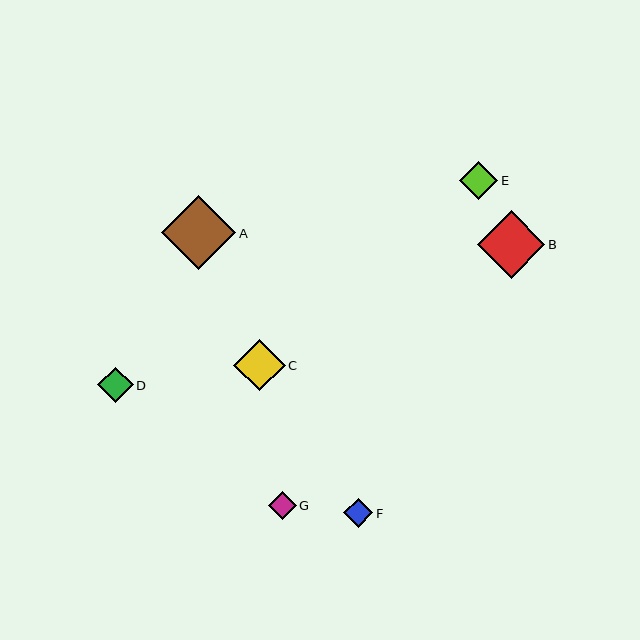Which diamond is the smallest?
Diamond G is the smallest with a size of approximately 28 pixels.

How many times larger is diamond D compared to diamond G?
Diamond D is approximately 1.3 times the size of diamond G.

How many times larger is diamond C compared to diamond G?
Diamond C is approximately 1.9 times the size of diamond G.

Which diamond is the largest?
Diamond A is the largest with a size of approximately 74 pixels.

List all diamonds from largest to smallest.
From largest to smallest: A, B, C, E, D, F, G.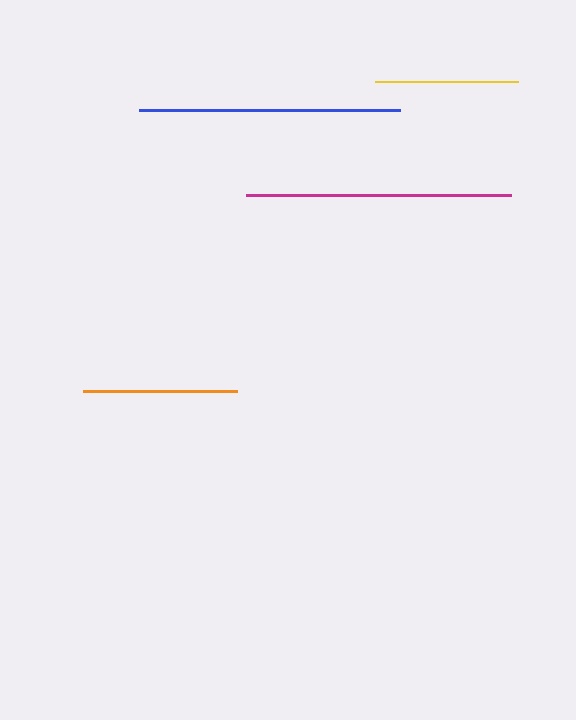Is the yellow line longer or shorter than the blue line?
The blue line is longer than the yellow line.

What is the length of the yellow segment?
The yellow segment is approximately 143 pixels long.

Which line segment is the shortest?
The yellow line is the shortest at approximately 143 pixels.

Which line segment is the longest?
The magenta line is the longest at approximately 265 pixels.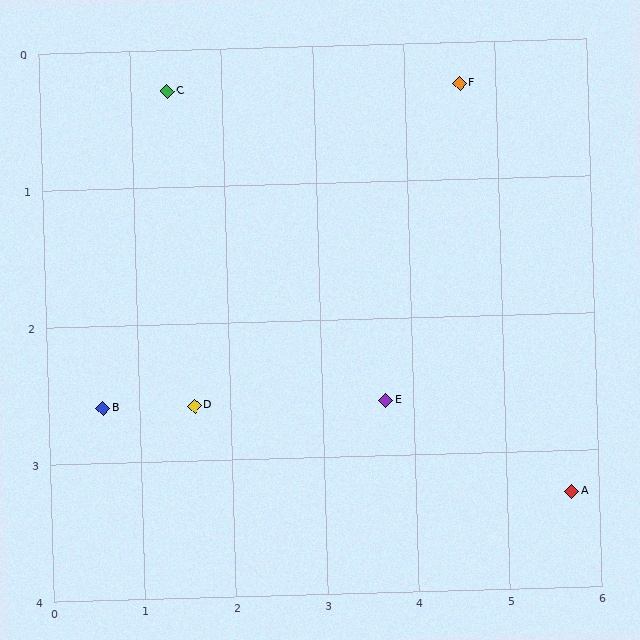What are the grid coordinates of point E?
Point E is at approximately (3.7, 2.6).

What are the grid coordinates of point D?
Point D is at approximately (1.6, 2.6).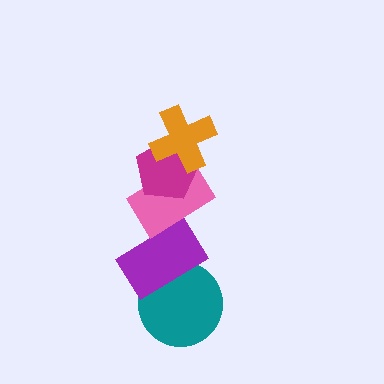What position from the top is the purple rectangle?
The purple rectangle is 4th from the top.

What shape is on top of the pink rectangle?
The magenta pentagon is on top of the pink rectangle.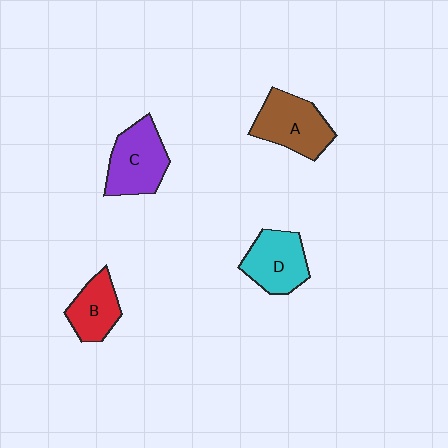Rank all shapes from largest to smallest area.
From largest to smallest: A (brown), C (purple), D (cyan), B (red).